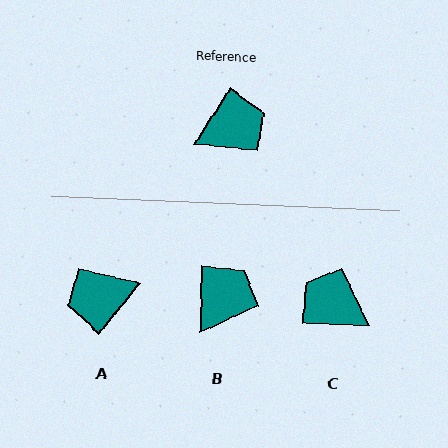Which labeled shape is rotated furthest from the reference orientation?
A, about 173 degrees away.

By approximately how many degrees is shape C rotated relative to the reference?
Approximately 121 degrees counter-clockwise.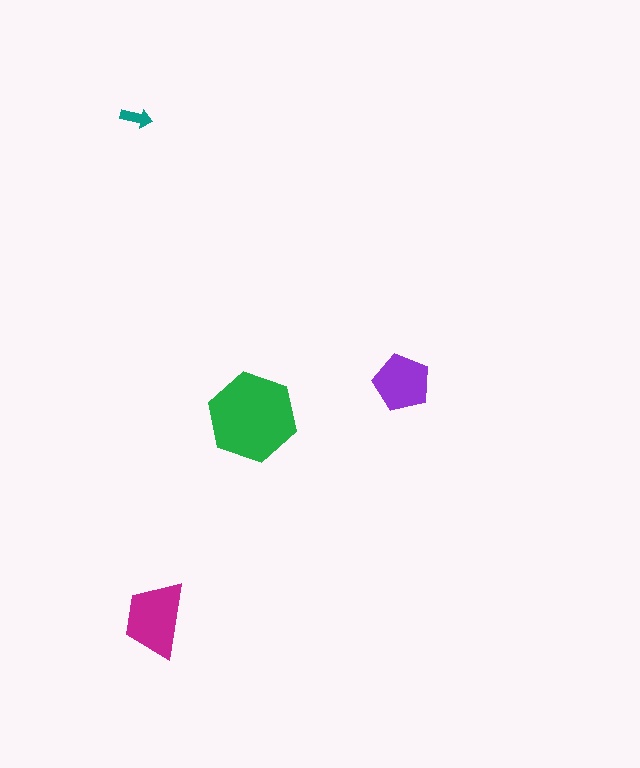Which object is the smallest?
The teal arrow.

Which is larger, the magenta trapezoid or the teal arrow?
The magenta trapezoid.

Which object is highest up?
The teal arrow is topmost.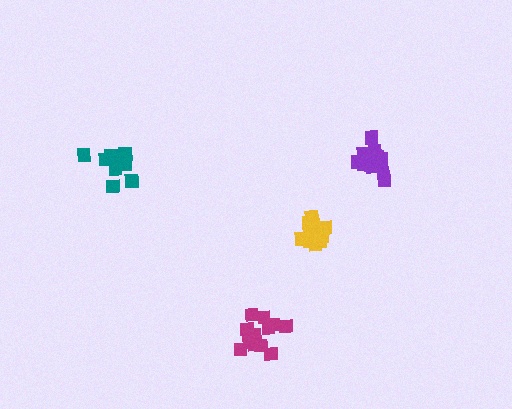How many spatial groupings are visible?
There are 4 spatial groupings.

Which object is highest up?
The teal cluster is topmost.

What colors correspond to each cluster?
The clusters are colored: yellow, teal, purple, magenta.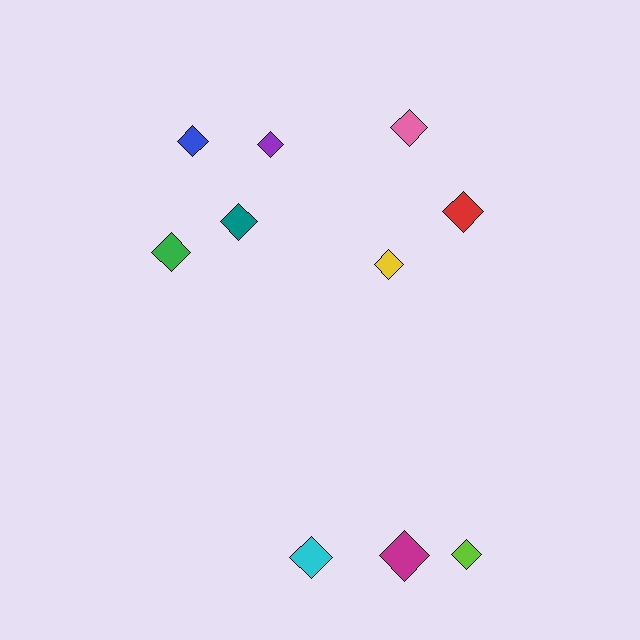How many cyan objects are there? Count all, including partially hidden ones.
There is 1 cyan object.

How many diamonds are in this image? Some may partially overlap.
There are 10 diamonds.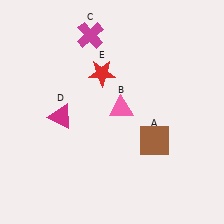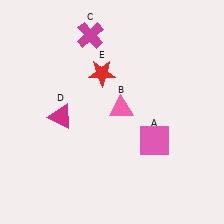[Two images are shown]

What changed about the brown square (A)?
In Image 1, A is brown. In Image 2, it changed to pink.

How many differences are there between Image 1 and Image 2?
There is 1 difference between the two images.